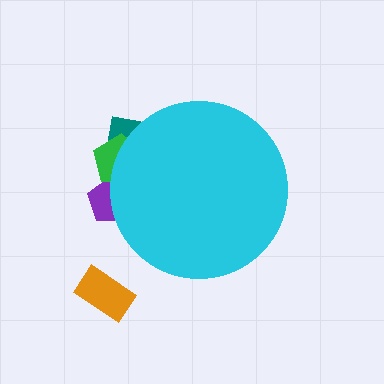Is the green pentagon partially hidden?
Yes, the green pentagon is partially hidden behind the cyan circle.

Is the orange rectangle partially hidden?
No, the orange rectangle is fully visible.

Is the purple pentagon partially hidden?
Yes, the purple pentagon is partially hidden behind the cyan circle.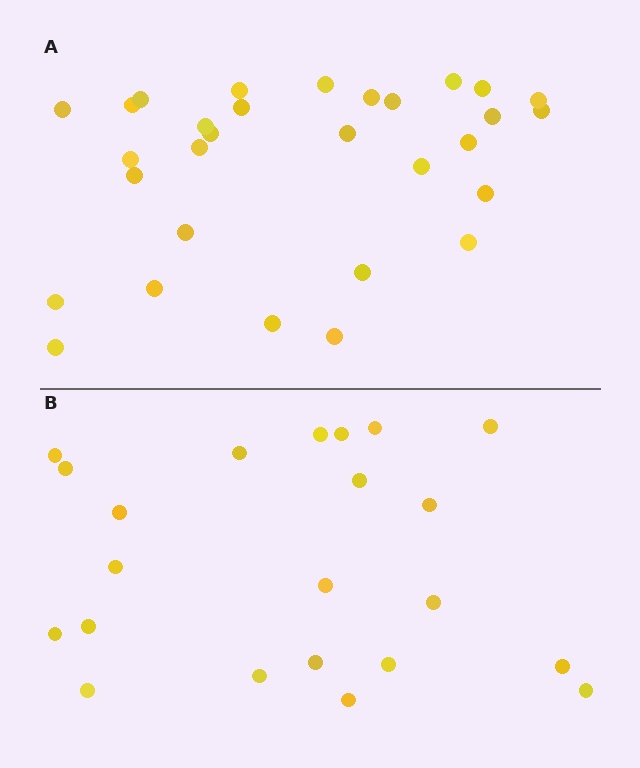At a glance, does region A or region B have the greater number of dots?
Region A (the top region) has more dots.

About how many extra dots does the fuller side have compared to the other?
Region A has roughly 8 or so more dots than region B.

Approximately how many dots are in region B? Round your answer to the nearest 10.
About 20 dots. (The exact count is 22, which rounds to 20.)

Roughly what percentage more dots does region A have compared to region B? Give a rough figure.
About 35% more.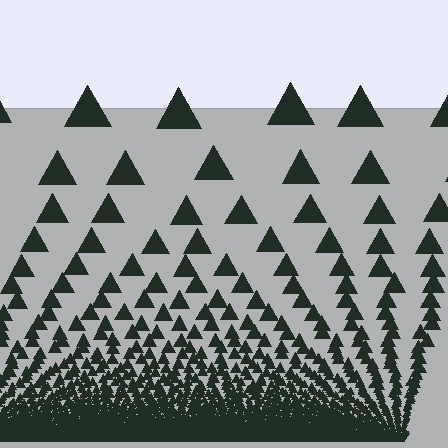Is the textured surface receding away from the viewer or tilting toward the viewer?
The surface appears to tilt toward the viewer. Texture elements get larger and sparser toward the top.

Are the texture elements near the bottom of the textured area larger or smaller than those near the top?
Smaller. The gradient is inverted — elements near the bottom are smaller and denser.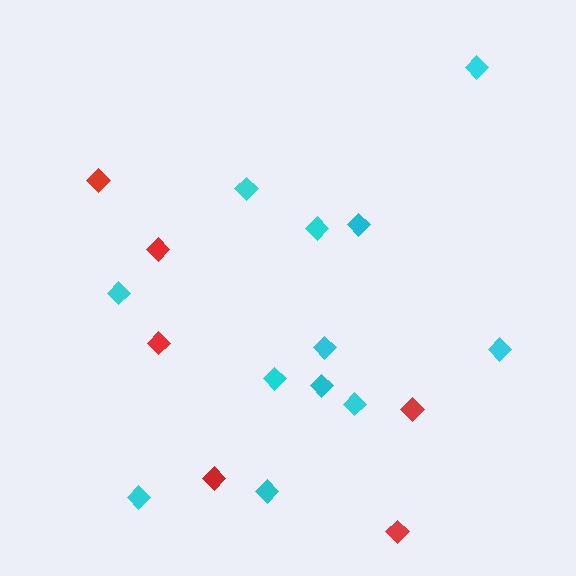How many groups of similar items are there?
There are 2 groups: one group of red diamonds (6) and one group of cyan diamonds (12).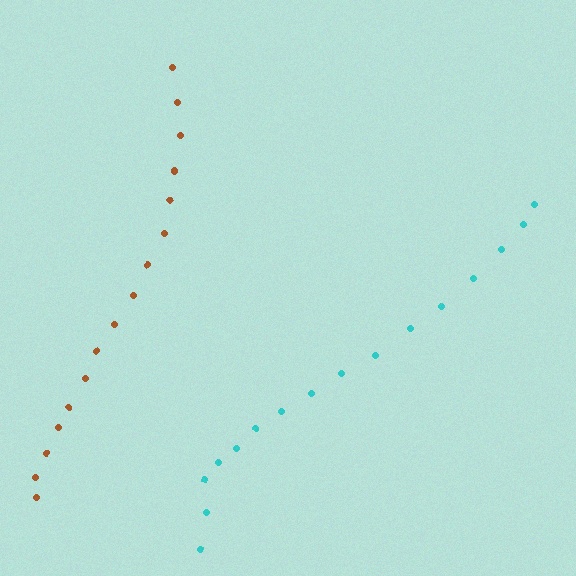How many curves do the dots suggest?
There are 2 distinct paths.